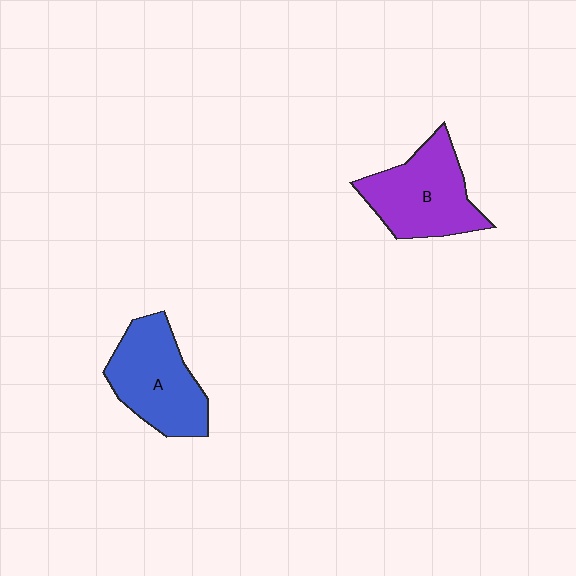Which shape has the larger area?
Shape B (purple).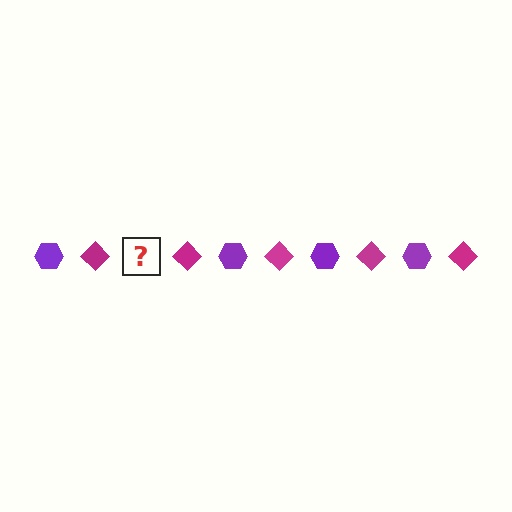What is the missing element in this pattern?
The missing element is a purple hexagon.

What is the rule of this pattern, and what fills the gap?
The rule is that the pattern alternates between purple hexagon and magenta diamond. The gap should be filled with a purple hexagon.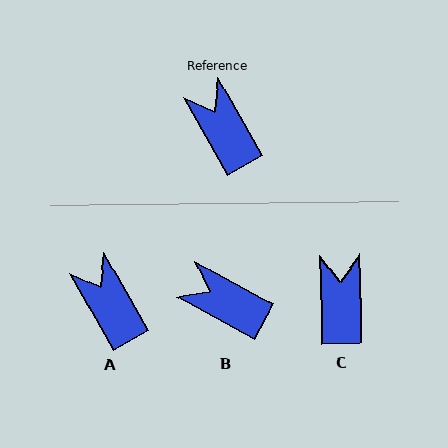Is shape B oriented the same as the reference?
No, it is off by about 32 degrees.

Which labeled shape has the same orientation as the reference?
A.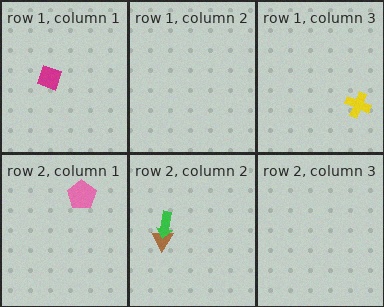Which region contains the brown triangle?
The row 2, column 2 region.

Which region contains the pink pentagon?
The row 2, column 1 region.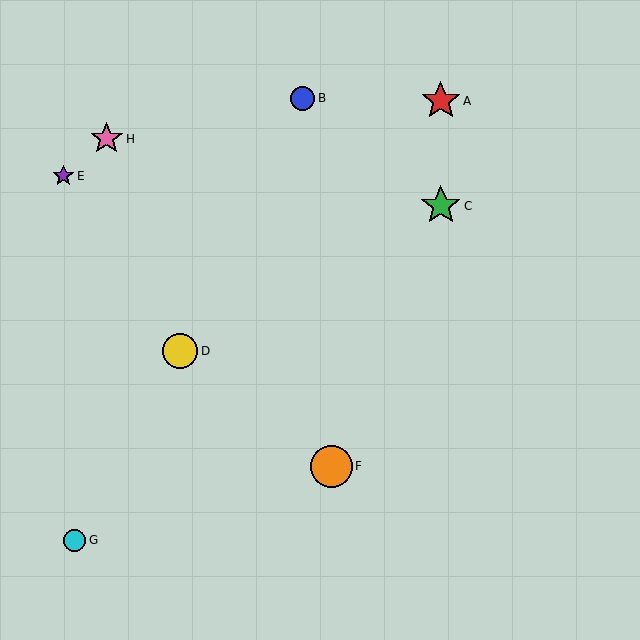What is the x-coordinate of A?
Object A is at x≈441.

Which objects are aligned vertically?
Objects A, C are aligned vertically.